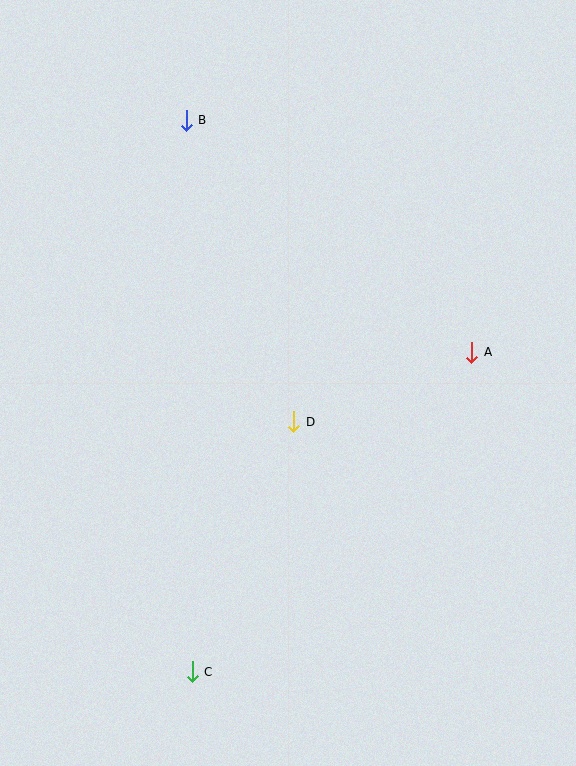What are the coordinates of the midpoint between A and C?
The midpoint between A and C is at (332, 512).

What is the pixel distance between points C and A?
The distance between C and A is 424 pixels.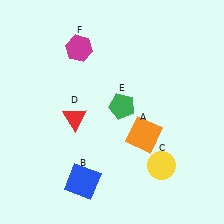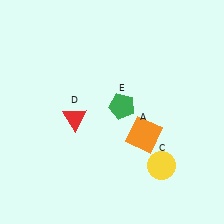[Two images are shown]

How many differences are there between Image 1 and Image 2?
There are 2 differences between the two images.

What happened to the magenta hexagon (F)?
The magenta hexagon (F) was removed in Image 2. It was in the top-left area of Image 1.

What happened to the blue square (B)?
The blue square (B) was removed in Image 2. It was in the bottom-left area of Image 1.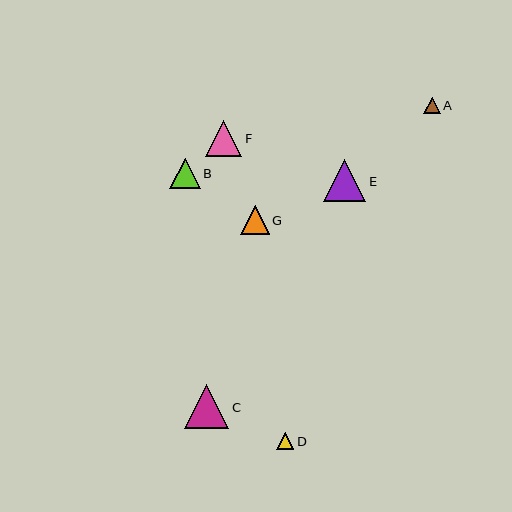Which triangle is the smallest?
Triangle A is the smallest with a size of approximately 16 pixels.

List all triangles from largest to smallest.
From largest to smallest: C, E, F, B, G, D, A.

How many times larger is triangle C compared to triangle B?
Triangle C is approximately 1.5 times the size of triangle B.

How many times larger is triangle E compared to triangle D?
Triangle E is approximately 2.5 times the size of triangle D.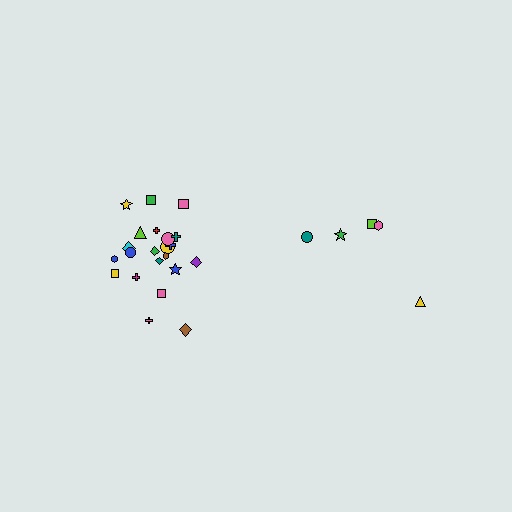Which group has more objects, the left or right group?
The left group.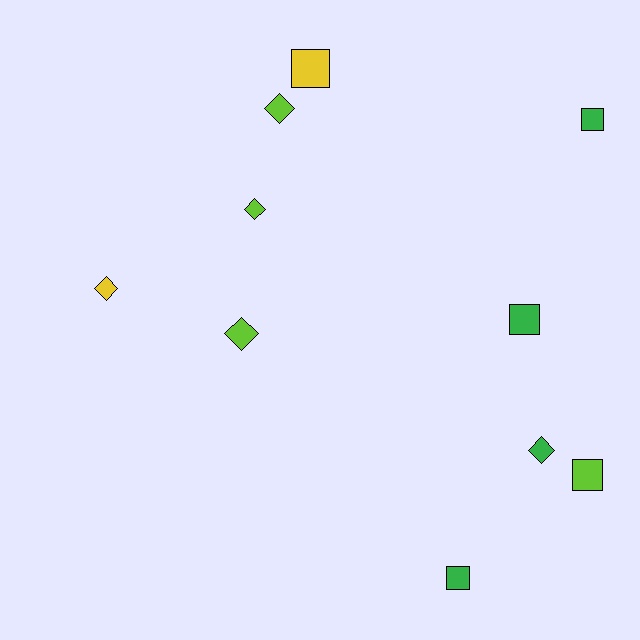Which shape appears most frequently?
Square, with 5 objects.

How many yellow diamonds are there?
There is 1 yellow diamond.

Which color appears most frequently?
Green, with 4 objects.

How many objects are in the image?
There are 10 objects.